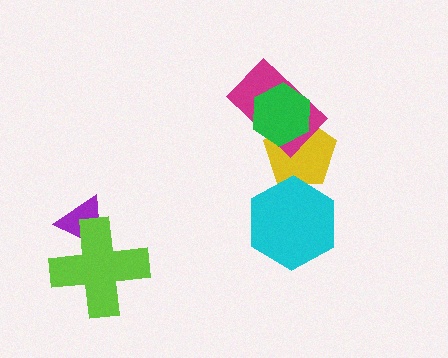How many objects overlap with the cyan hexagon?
1 object overlaps with the cyan hexagon.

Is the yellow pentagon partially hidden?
Yes, it is partially covered by another shape.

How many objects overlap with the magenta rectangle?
2 objects overlap with the magenta rectangle.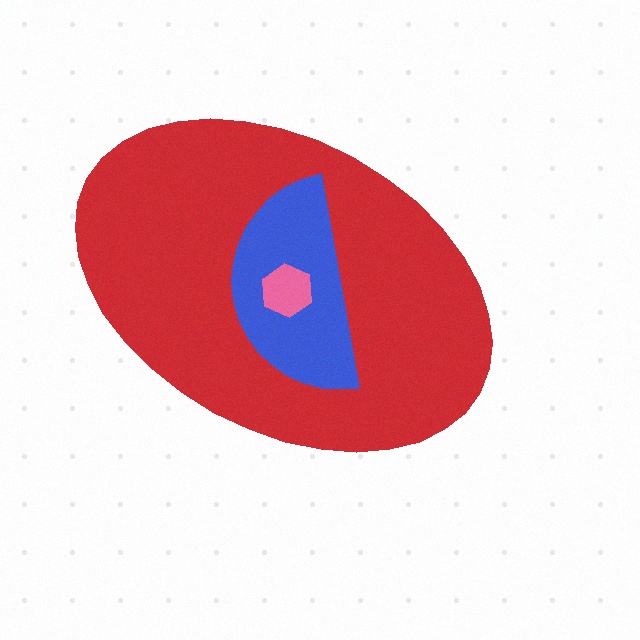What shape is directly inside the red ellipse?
The blue semicircle.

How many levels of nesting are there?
3.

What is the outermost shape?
The red ellipse.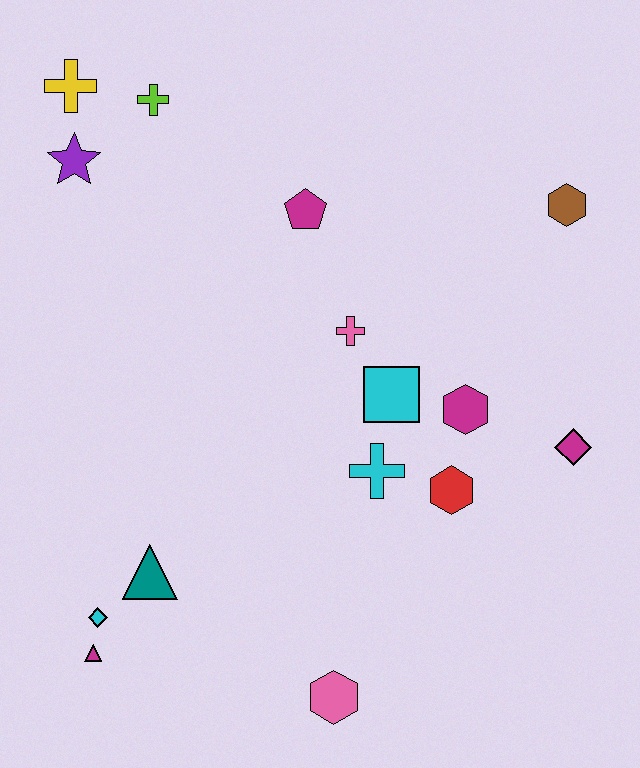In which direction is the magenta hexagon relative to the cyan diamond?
The magenta hexagon is to the right of the cyan diamond.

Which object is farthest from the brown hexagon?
The magenta triangle is farthest from the brown hexagon.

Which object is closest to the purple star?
The yellow cross is closest to the purple star.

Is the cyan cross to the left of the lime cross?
No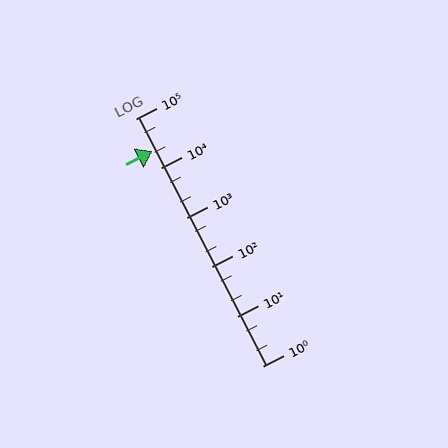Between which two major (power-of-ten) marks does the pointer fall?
The pointer is between 10000 and 100000.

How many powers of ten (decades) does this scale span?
The scale spans 5 decades, from 1 to 100000.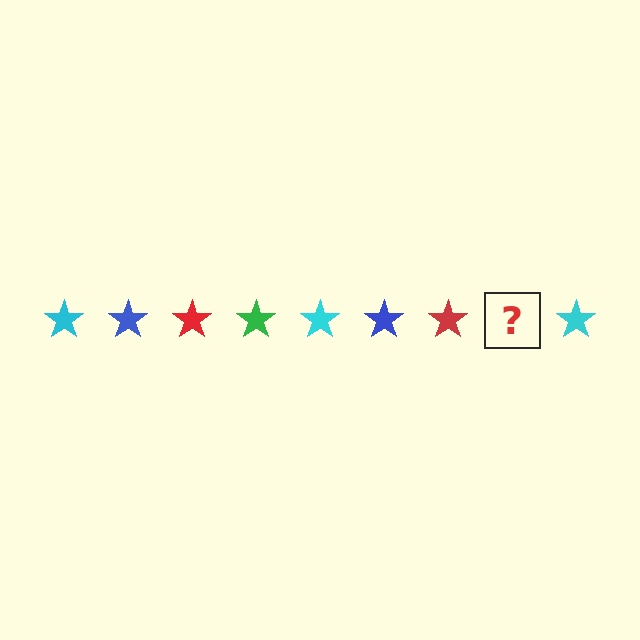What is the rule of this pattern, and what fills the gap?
The rule is that the pattern cycles through cyan, blue, red, green stars. The gap should be filled with a green star.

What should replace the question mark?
The question mark should be replaced with a green star.